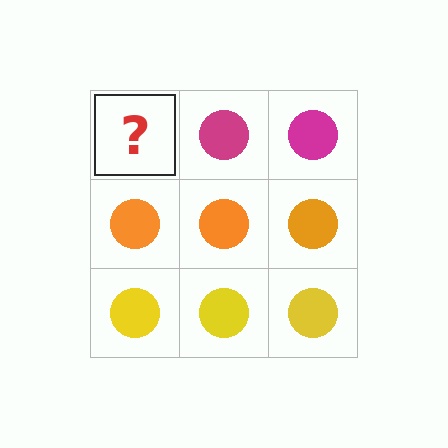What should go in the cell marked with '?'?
The missing cell should contain a magenta circle.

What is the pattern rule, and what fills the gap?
The rule is that each row has a consistent color. The gap should be filled with a magenta circle.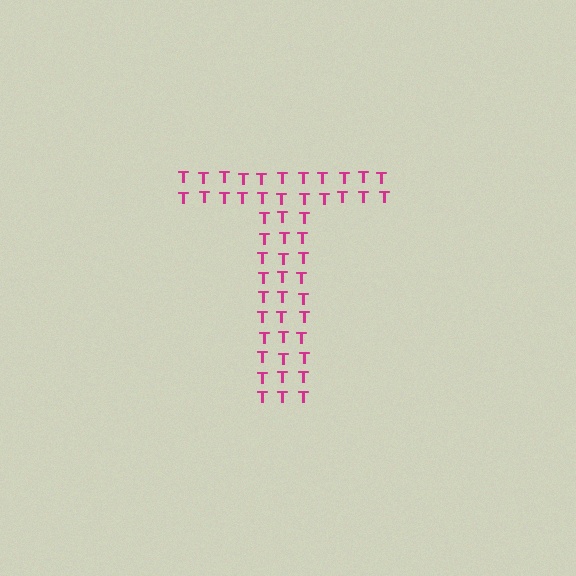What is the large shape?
The large shape is the letter T.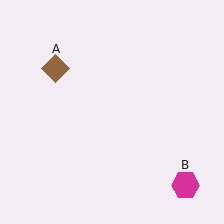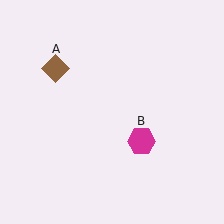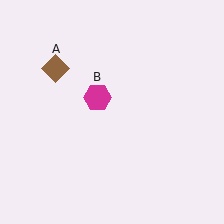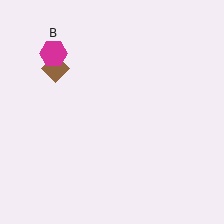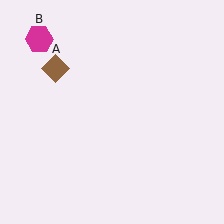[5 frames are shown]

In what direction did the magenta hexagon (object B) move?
The magenta hexagon (object B) moved up and to the left.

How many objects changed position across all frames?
1 object changed position: magenta hexagon (object B).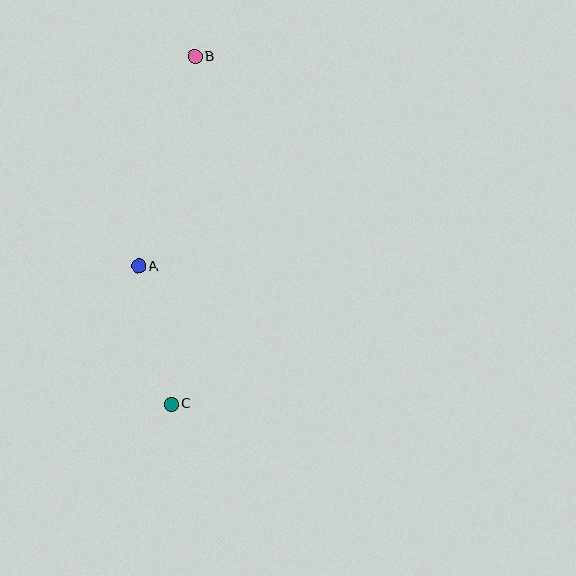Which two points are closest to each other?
Points A and C are closest to each other.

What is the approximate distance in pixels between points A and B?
The distance between A and B is approximately 217 pixels.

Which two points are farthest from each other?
Points B and C are farthest from each other.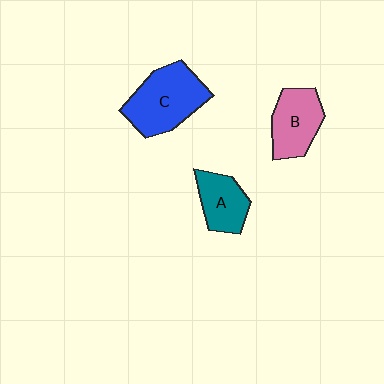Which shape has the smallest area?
Shape A (teal).